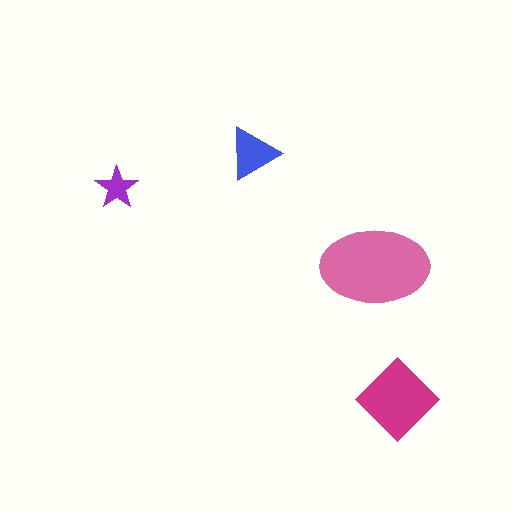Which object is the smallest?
The purple star.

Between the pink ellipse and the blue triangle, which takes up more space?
The pink ellipse.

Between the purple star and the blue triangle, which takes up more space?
The blue triangle.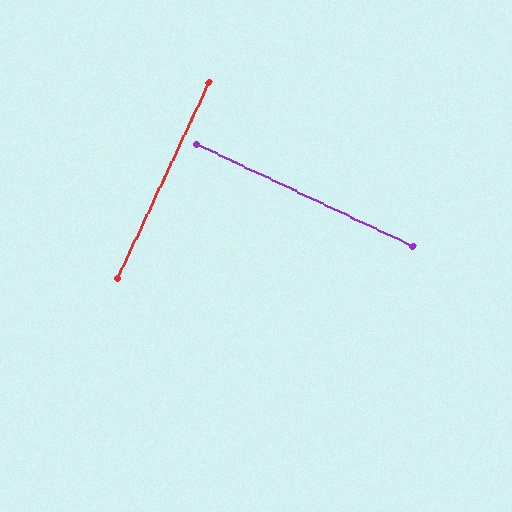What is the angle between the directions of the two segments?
Approximately 90 degrees.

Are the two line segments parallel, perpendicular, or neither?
Perpendicular — they meet at approximately 90°.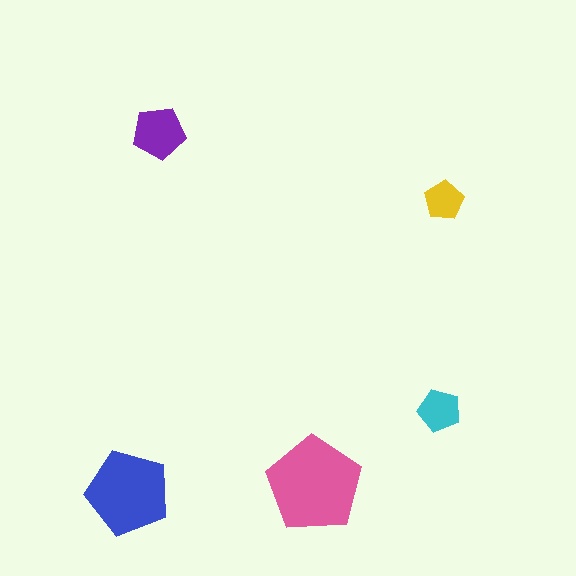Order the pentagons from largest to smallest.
the pink one, the blue one, the purple one, the cyan one, the yellow one.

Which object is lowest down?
The blue pentagon is bottommost.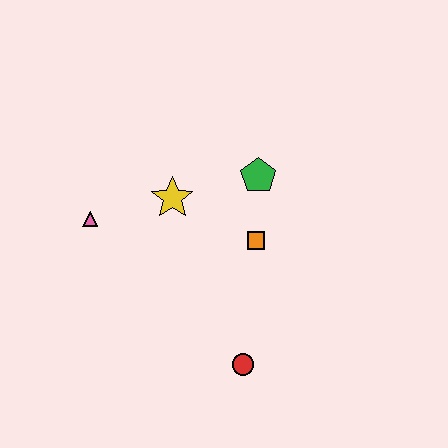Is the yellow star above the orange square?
Yes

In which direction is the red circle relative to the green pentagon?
The red circle is below the green pentagon.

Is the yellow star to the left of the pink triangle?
No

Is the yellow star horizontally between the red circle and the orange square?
No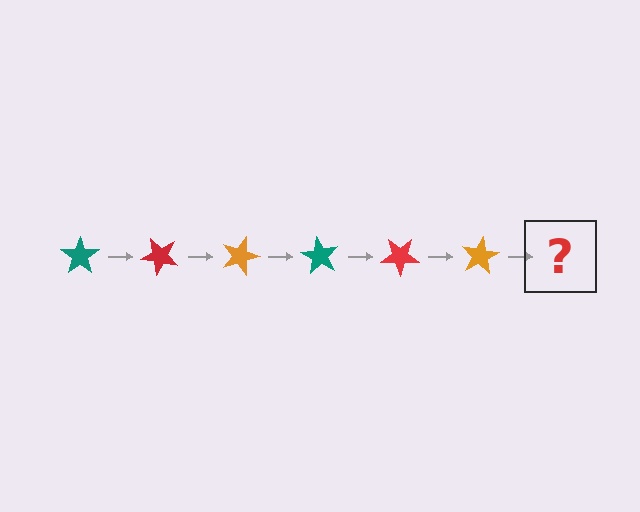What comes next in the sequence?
The next element should be a teal star, rotated 270 degrees from the start.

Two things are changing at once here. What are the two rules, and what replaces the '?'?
The two rules are that it rotates 45 degrees each step and the color cycles through teal, red, and orange. The '?' should be a teal star, rotated 270 degrees from the start.